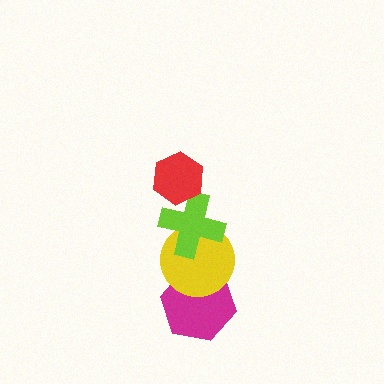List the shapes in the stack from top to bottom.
From top to bottom: the red hexagon, the lime cross, the yellow circle, the magenta hexagon.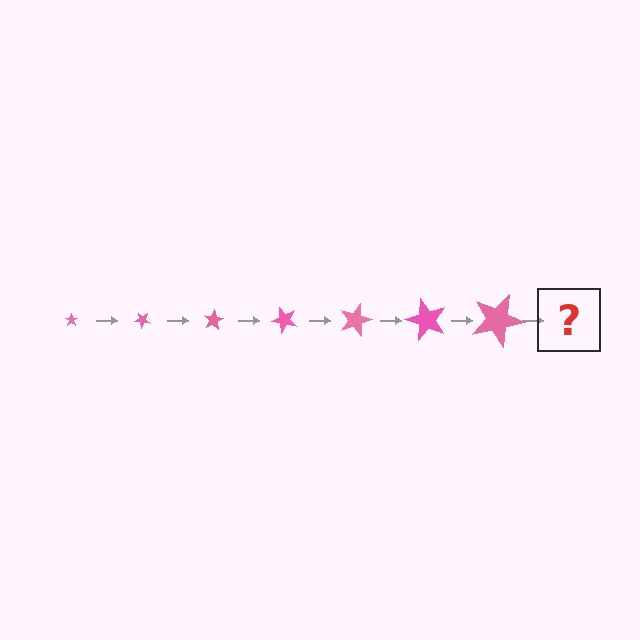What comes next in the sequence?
The next element should be a star, larger than the previous one and rotated 280 degrees from the start.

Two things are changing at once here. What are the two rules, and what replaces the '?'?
The two rules are that the star grows larger each step and it rotates 40 degrees each step. The '?' should be a star, larger than the previous one and rotated 280 degrees from the start.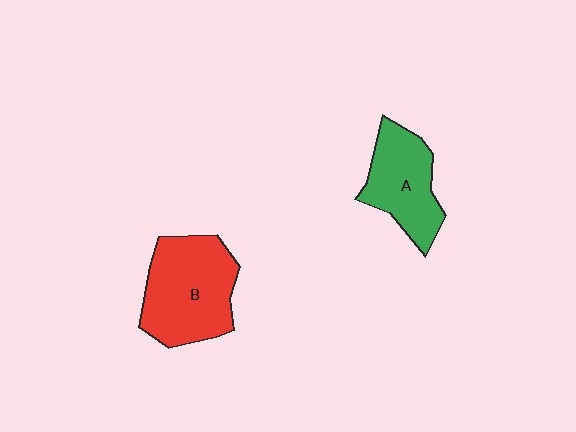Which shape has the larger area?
Shape B (red).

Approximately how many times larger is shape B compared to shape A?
Approximately 1.4 times.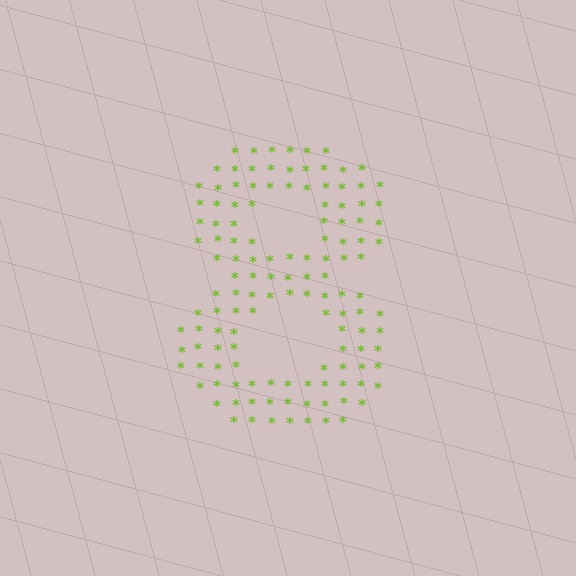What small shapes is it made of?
It is made of small asterisks.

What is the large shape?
The large shape is the digit 8.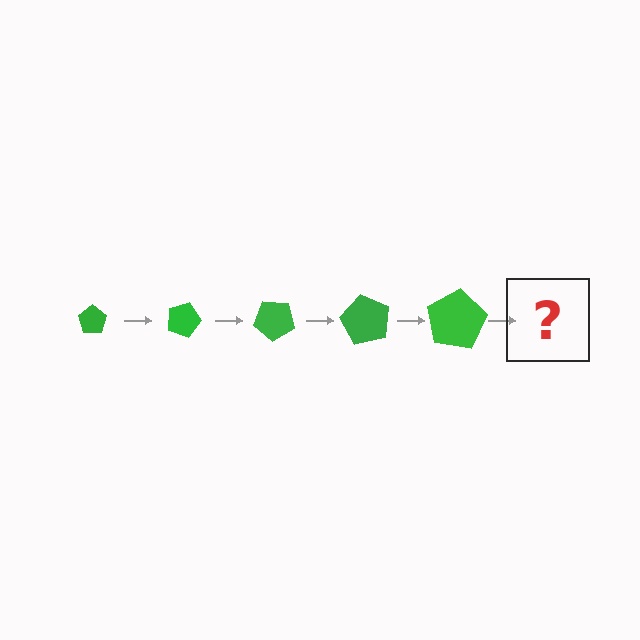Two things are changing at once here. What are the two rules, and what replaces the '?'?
The two rules are that the pentagon grows larger each step and it rotates 20 degrees each step. The '?' should be a pentagon, larger than the previous one and rotated 100 degrees from the start.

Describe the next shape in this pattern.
It should be a pentagon, larger than the previous one and rotated 100 degrees from the start.